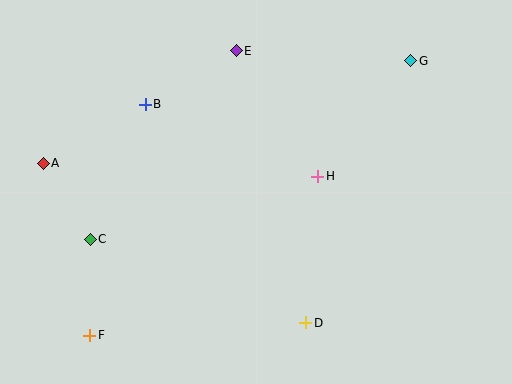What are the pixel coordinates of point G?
Point G is at (411, 61).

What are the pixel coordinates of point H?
Point H is at (318, 176).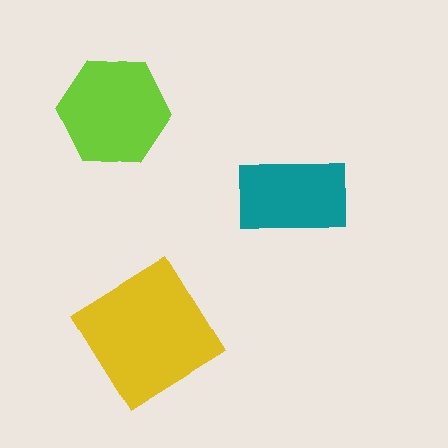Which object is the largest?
The yellow diamond.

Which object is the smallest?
The teal rectangle.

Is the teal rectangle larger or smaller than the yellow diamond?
Smaller.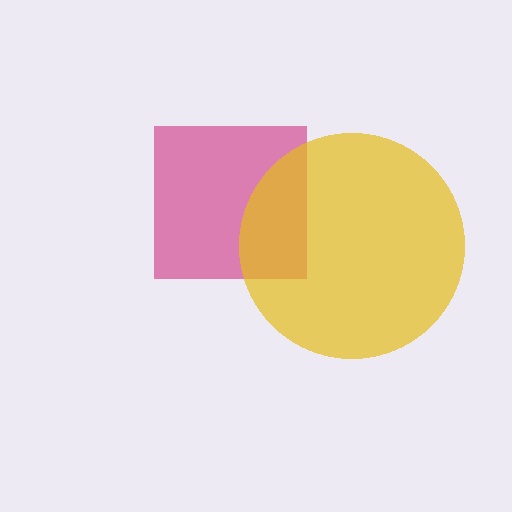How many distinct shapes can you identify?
There are 2 distinct shapes: a magenta square, a yellow circle.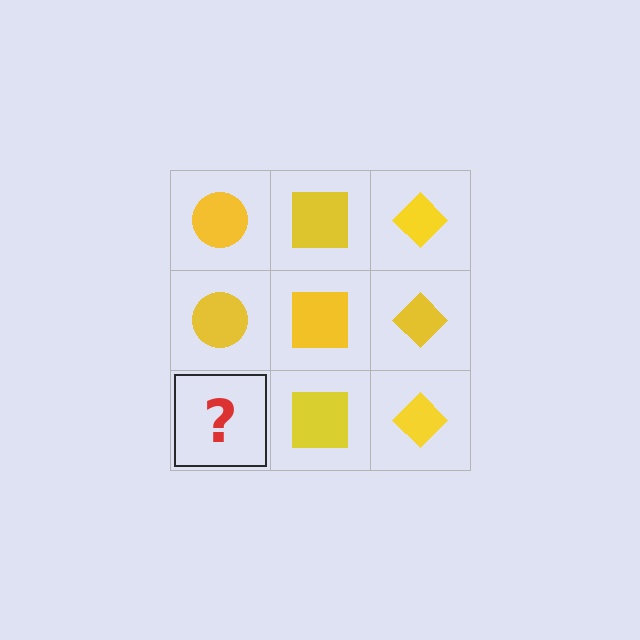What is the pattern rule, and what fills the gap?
The rule is that each column has a consistent shape. The gap should be filled with a yellow circle.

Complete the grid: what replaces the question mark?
The question mark should be replaced with a yellow circle.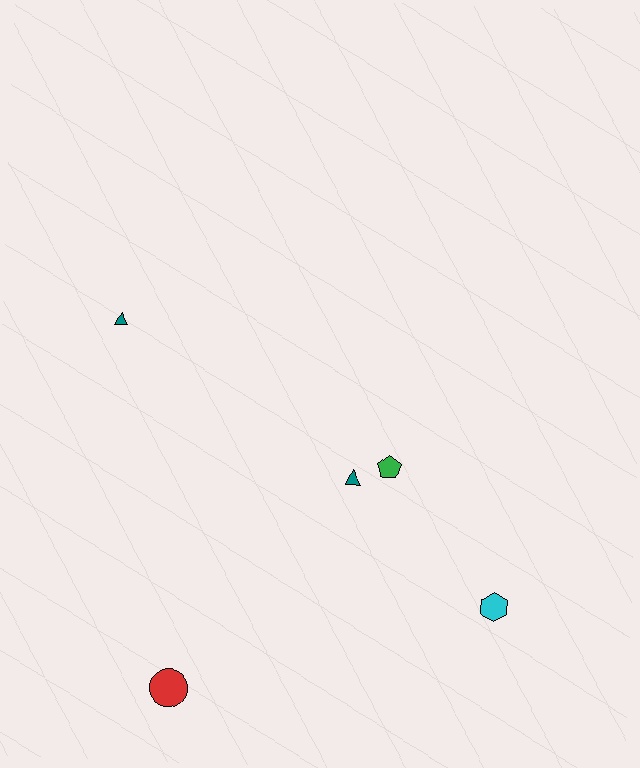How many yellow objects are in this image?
There are no yellow objects.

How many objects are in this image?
There are 5 objects.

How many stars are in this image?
There are no stars.